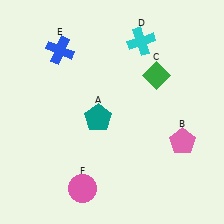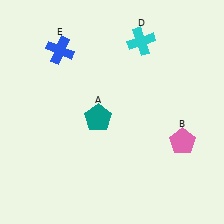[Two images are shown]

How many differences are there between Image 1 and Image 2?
There are 2 differences between the two images.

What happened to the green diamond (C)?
The green diamond (C) was removed in Image 2. It was in the top-right area of Image 1.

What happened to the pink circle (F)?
The pink circle (F) was removed in Image 2. It was in the bottom-left area of Image 1.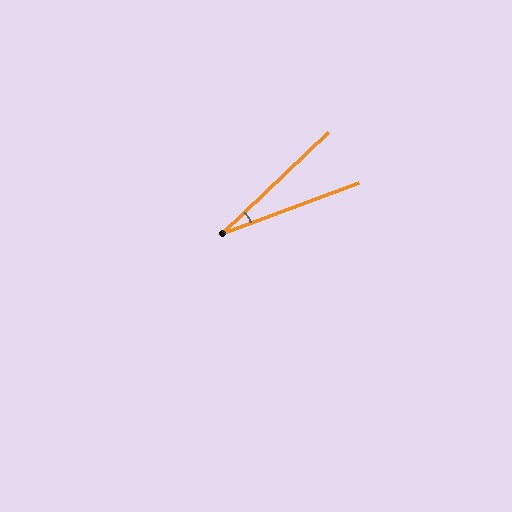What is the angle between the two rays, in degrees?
Approximately 23 degrees.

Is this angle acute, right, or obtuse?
It is acute.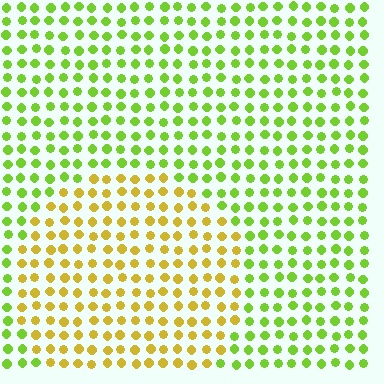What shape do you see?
I see a circle.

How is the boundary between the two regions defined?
The boundary is defined purely by a slight shift in hue (about 44 degrees). Spacing, size, and orientation are identical on both sides.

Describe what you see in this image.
The image is filled with small lime elements in a uniform arrangement. A circle-shaped region is visible where the elements are tinted to a slightly different hue, forming a subtle color boundary.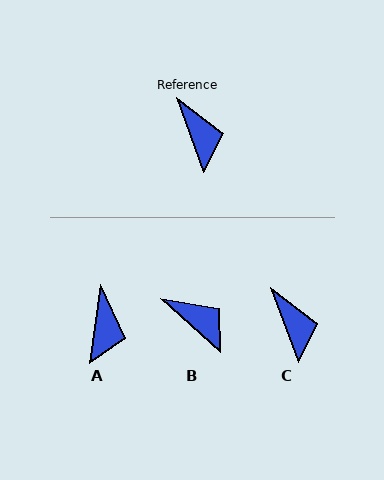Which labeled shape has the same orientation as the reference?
C.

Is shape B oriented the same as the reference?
No, it is off by about 28 degrees.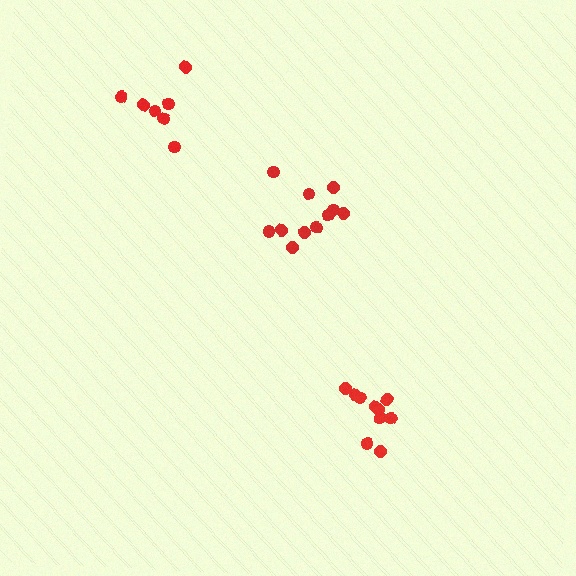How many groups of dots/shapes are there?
There are 3 groups.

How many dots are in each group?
Group 1: 11 dots, Group 2: 10 dots, Group 3: 7 dots (28 total).